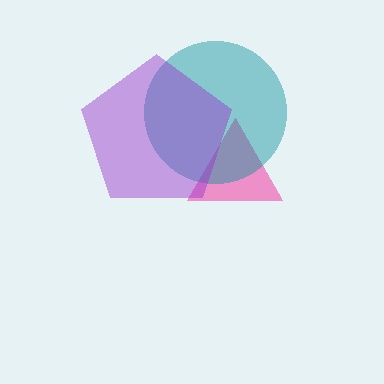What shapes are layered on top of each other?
The layered shapes are: a pink triangle, a teal circle, a purple pentagon.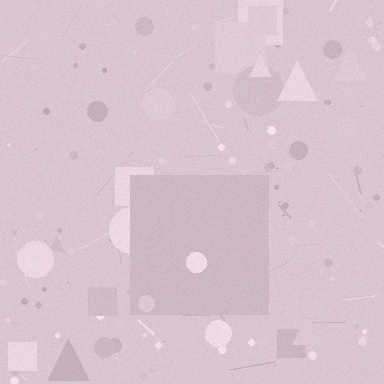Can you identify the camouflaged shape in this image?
The camouflaged shape is a square.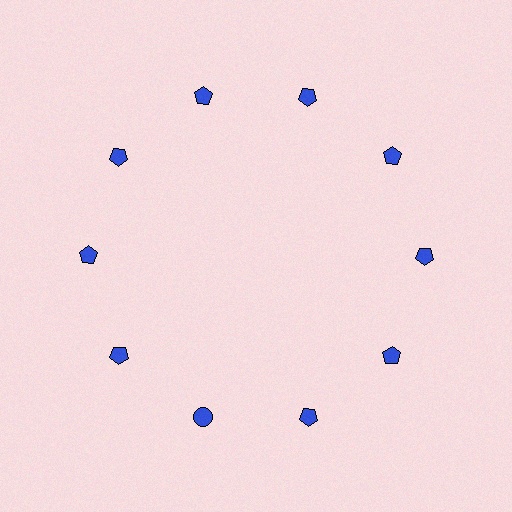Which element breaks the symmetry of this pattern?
The blue circle at roughly the 7 o'clock position breaks the symmetry. All other shapes are blue pentagons.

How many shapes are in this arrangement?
There are 10 shapes arranged in a ring pattern.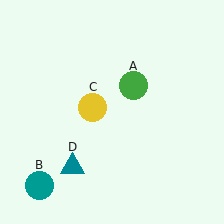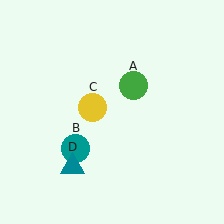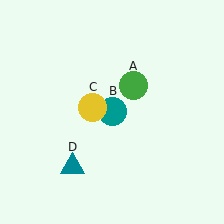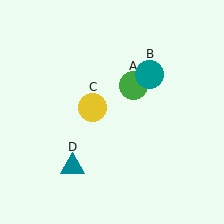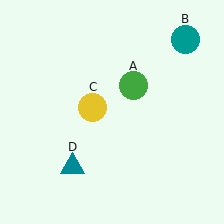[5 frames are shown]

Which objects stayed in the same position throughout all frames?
Green circle (object A) and yellow circle (object C) and teal triangle (object D) remained stationary.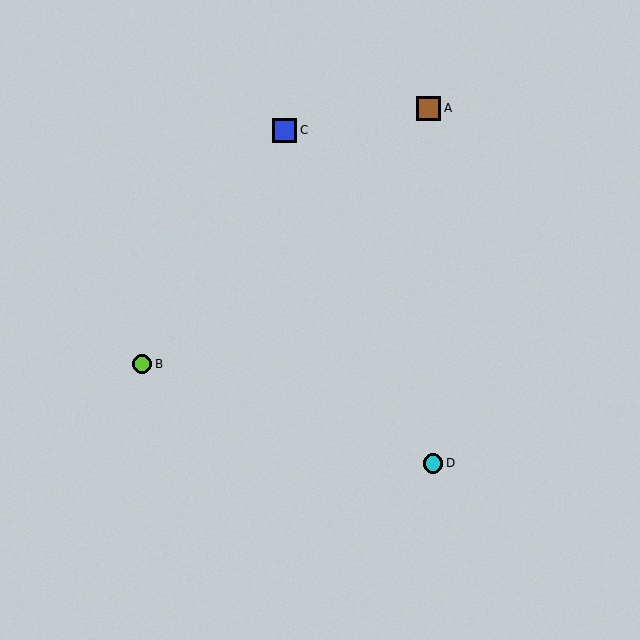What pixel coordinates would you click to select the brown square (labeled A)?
Click at (429, 108) to select the brown square A.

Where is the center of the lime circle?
The center of the lime circle is at (142, 364).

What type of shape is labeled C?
Shape C is a blue square.